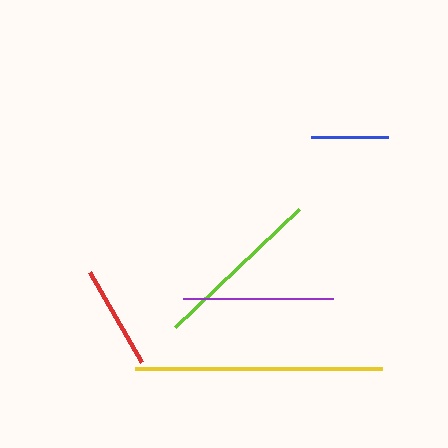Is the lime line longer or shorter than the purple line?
The lime line is longer than the purple line.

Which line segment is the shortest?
The blue line is the shortest at approximately 77 pixels.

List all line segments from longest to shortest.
From longest to shortest: yellow, lime, purple, red, blue.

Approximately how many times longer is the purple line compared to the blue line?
The purple line is approximately 2.0 times the length of the blue line.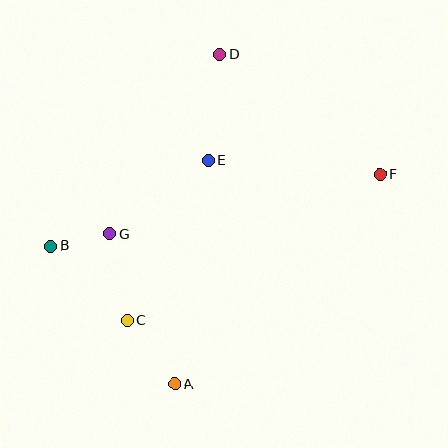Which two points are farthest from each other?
Points B and F are farthest from each other.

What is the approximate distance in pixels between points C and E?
The distance between C and E is approximately 180 pixels.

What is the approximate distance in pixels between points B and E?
The distance between B and E is approximately 179 pixels.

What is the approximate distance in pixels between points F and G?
The distance between F and G is approximately 277 pixels.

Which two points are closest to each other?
Points B and G are closest to each other.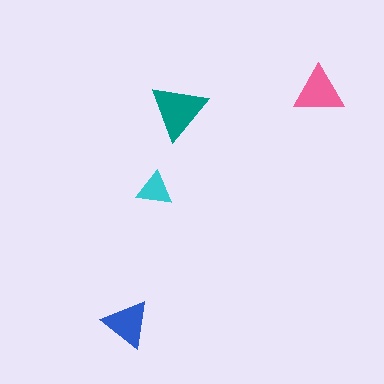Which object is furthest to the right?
The pink triangle is rightmost.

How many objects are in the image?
There are 4 objects in the image.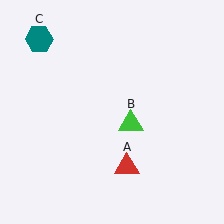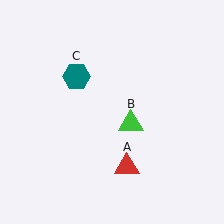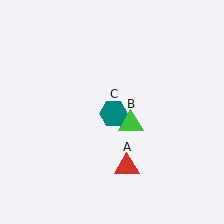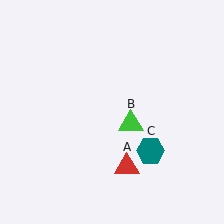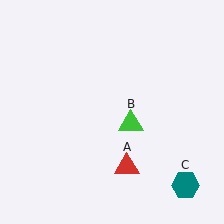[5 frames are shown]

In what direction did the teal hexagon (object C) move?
The teal hexagon (object C) moved down and to the right.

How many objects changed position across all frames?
1 object changed position: teal hexagon (object C).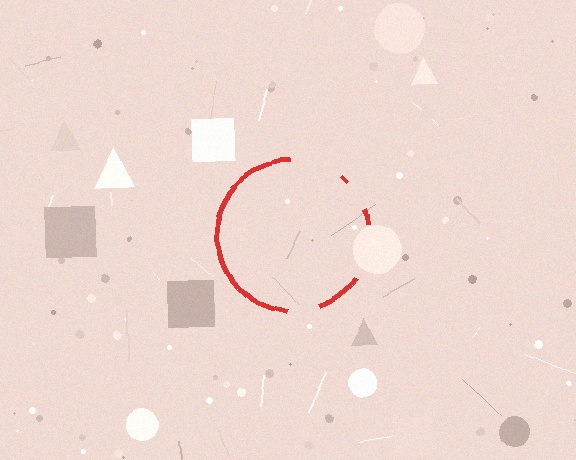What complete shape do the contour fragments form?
The contour fragments form a circle.